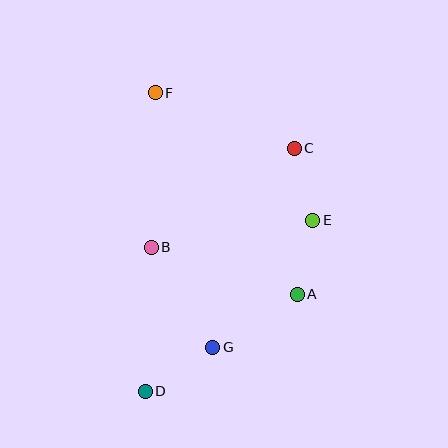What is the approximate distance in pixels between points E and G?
The distance between E and G is approximately 161 pixels.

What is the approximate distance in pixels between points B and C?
The distance between B and C is approximately 174 pixels.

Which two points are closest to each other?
Points C and E are closest to each other.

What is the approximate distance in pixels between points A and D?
The distance between A and D is approximately 180 pixels.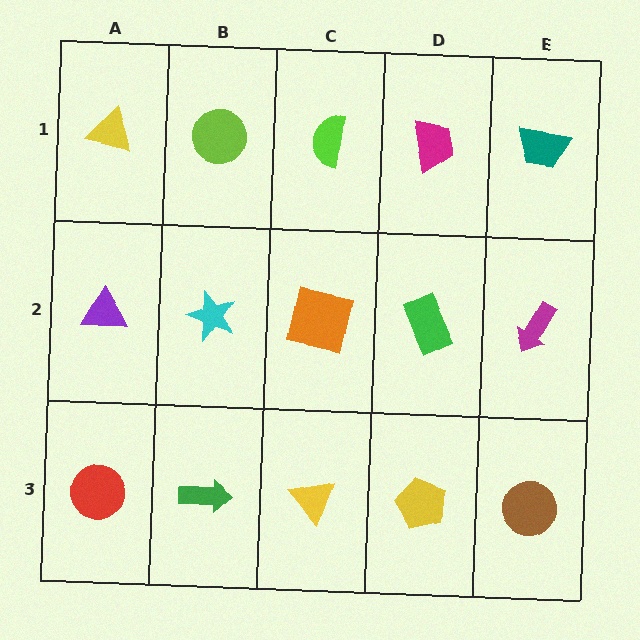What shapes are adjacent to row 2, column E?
A teal trapezoid (row 1, column E), a brown circle (row 3, column E), a green rectangle (row 2, column D).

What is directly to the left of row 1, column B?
A yellow triangle.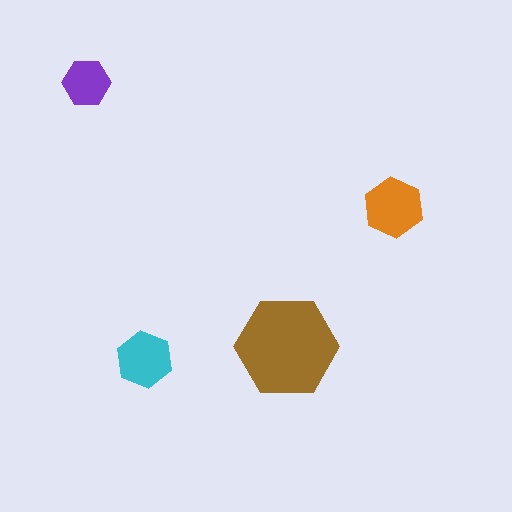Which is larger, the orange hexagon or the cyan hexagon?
The orange one.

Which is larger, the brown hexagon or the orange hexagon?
The brown one.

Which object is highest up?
The purple hexagon is topmost.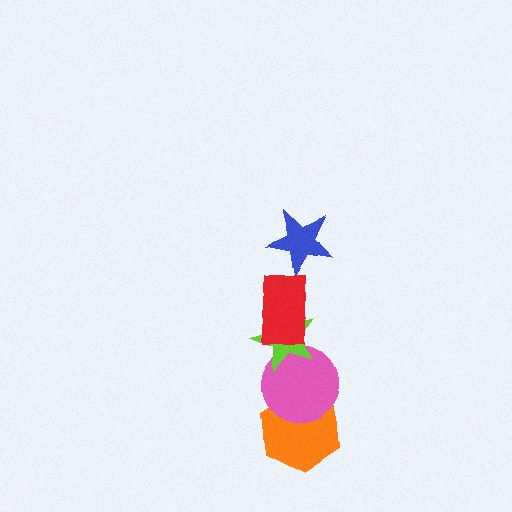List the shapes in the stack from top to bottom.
From top to bottom: the blue star, the red rectangle, the lime star, the pink circle, the orange hexagon.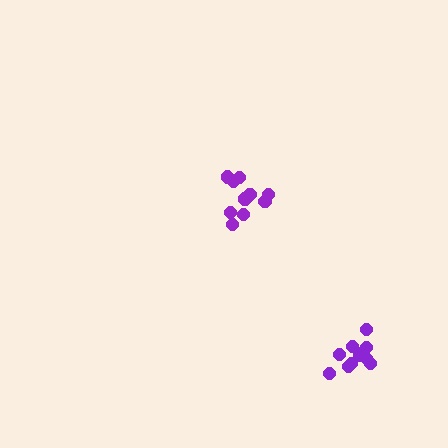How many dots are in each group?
Group 1: 11 dots, Group 2: 11 dots (22 total).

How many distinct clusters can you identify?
There are 2 distinct clusters.